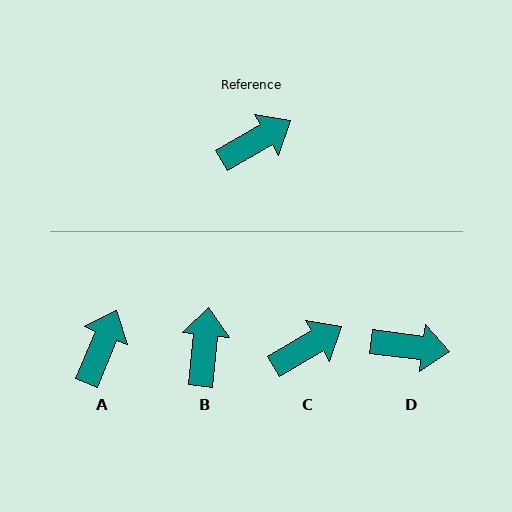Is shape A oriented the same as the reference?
No, it is off by about 37 degrees.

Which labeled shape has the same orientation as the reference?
C.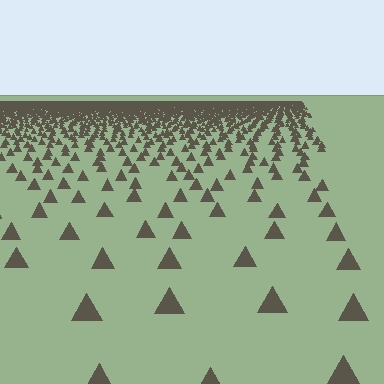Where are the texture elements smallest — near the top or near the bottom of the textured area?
Near the top.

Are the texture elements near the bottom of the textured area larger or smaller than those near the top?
Larger. Near the bottom, elements are closer to the viewer and appear at a bigger on-screen size.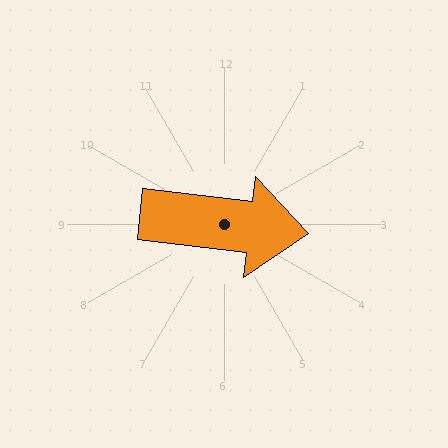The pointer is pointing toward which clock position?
Roughly 3 o'clock.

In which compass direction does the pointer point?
East.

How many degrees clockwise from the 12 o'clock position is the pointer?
Approximately 97 degrees.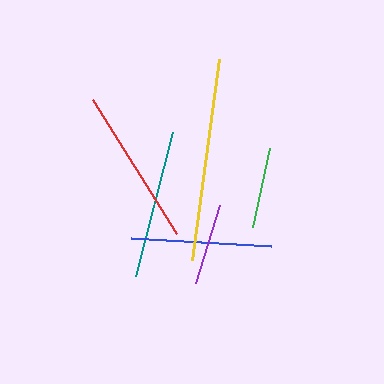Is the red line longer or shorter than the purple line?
The red line is longer than the purple line.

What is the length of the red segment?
The red segment is approximately 158 pixels long.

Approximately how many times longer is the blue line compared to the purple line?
The blue line is approximately 1.7 times the length of the purple line.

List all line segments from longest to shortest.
From longest to shortest: yellow, red, teal, blue, purple, green.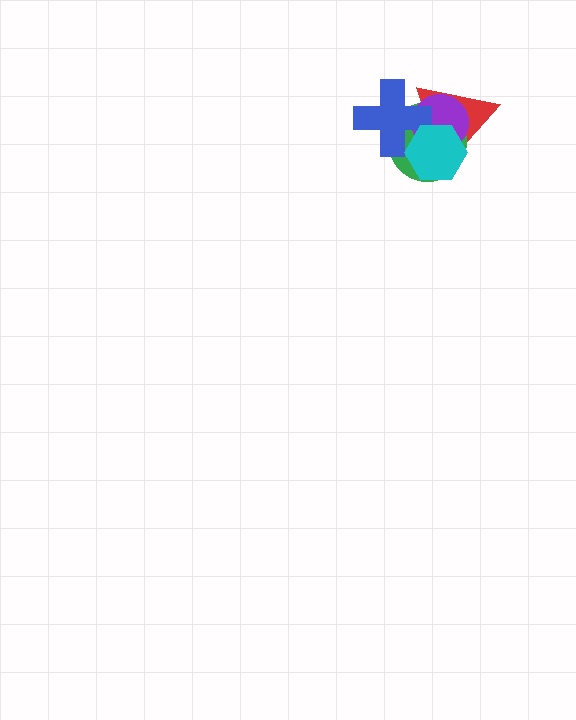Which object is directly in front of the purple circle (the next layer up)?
The blue cross is directly in front of the purple circle.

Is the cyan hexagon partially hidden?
No, no other shape covers it.